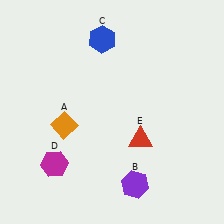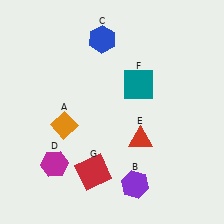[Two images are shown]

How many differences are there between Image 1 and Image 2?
There are 2 differences between the two images.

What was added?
A teal square (F), a red square (G) were added in Image 2.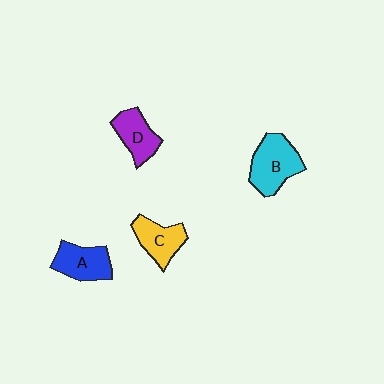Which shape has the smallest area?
Shape D (purple).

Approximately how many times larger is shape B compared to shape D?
Approximately 1.4 times.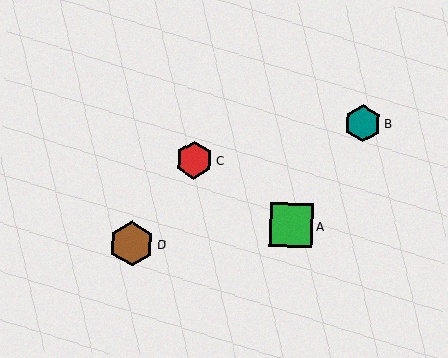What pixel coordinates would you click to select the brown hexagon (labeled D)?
Click at (132, 244) to select the brown hexagon D.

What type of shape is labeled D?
Shape D is a brown hexagon.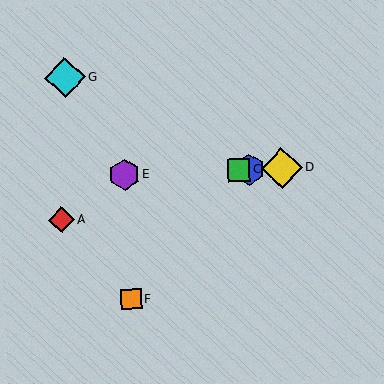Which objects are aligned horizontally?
Objects B, C, D, E are aligned horizontally.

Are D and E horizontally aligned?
Yes, both are at y≈168.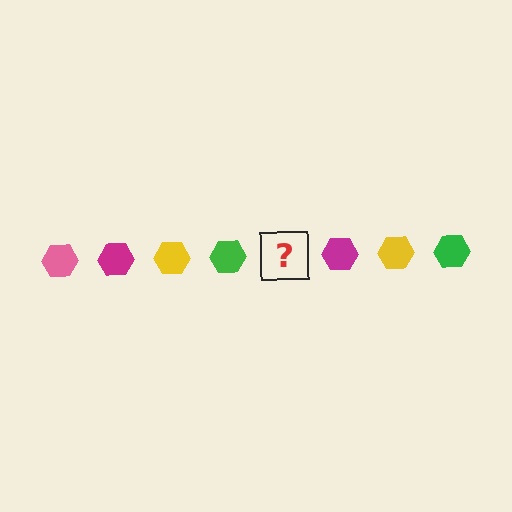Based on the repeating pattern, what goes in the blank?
The blank should be a pink hexagon.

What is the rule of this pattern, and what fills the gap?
The rule is that the pattern cycles through pink, magenta, yellow, green hexagons. The gap should be filled with a pink hexagon.